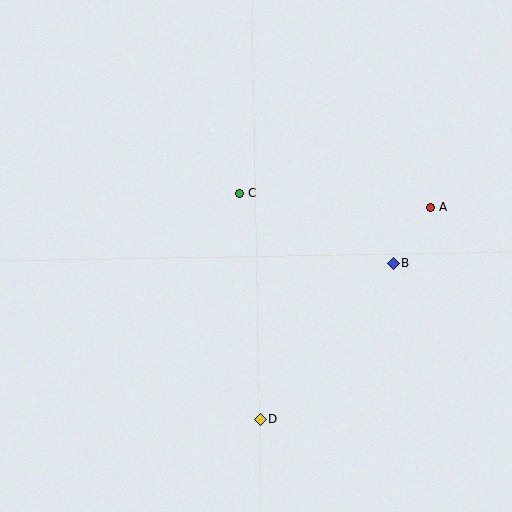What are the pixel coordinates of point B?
Point B is at (394, 263).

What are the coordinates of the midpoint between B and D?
The midpoint between B and D is at (327, 341).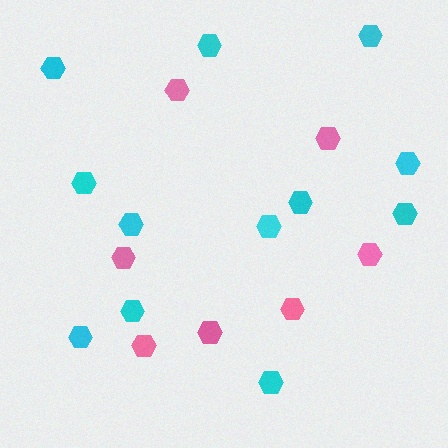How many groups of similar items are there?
There are 2 groups: one group of cyan hexagons (12) and one group of pink hexagons (7).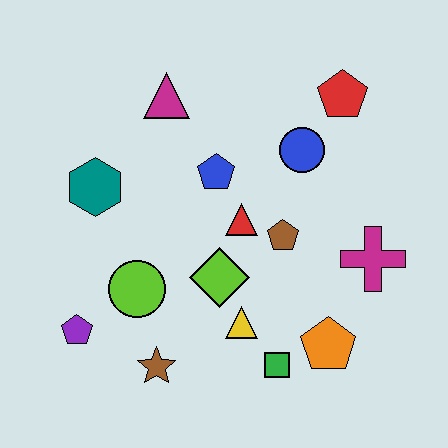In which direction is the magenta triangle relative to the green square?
The magenta triangle is above the green square.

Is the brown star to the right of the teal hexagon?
Yes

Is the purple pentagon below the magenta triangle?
Yes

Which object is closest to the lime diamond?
The yellow triangle is closest to the lime diamond.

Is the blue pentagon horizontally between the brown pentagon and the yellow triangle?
No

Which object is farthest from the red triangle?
The purple pentagon is farthest from the red triangle.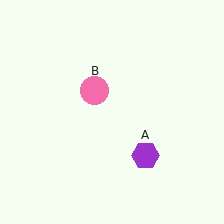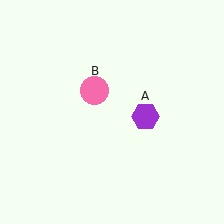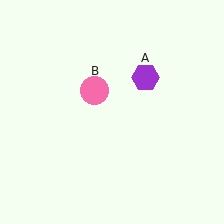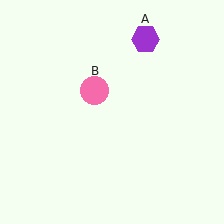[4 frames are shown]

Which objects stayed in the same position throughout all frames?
Pink circle (object B) remained stationary.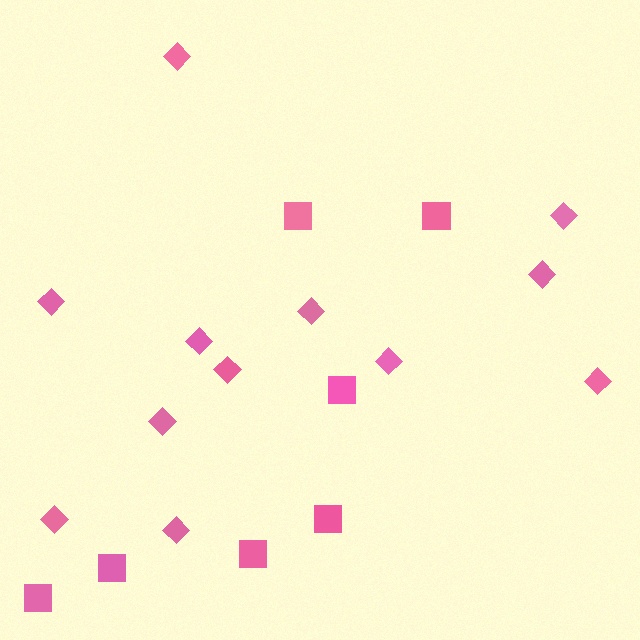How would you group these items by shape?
There are 2 groups: one group of diamonds (12) and one group of squares (7).